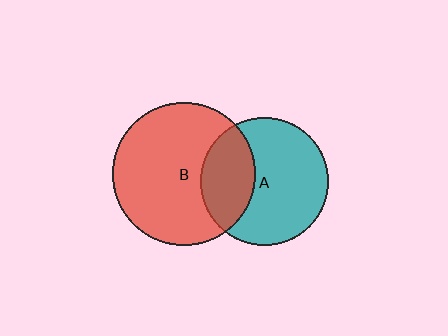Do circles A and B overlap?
Yes.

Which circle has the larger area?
Circle B (red).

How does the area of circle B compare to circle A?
Approximately 1.3 times.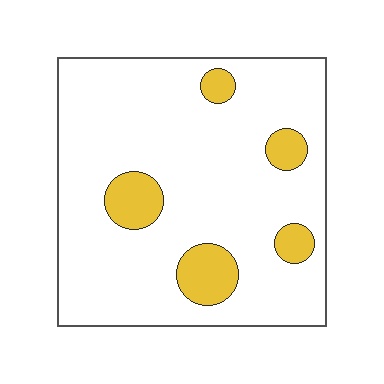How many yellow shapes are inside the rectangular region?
5.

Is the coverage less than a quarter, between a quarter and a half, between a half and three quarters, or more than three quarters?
Less than a quarter.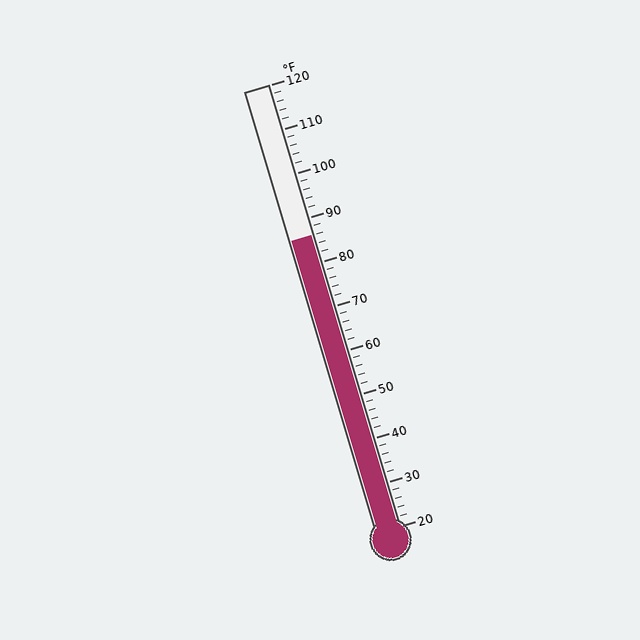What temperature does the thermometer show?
The thermometer shows approximately 86°F.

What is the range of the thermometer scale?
The thermometer scale ranges from 20°F to 120°F.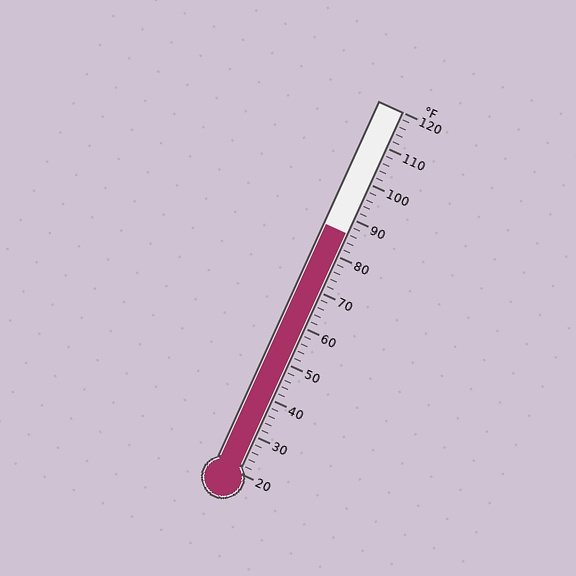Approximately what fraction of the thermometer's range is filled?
The thermometer is filled to approximately 65% of its range.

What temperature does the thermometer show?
The thermometer shows approximately 86°F.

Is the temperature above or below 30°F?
The temperature is above 30°F.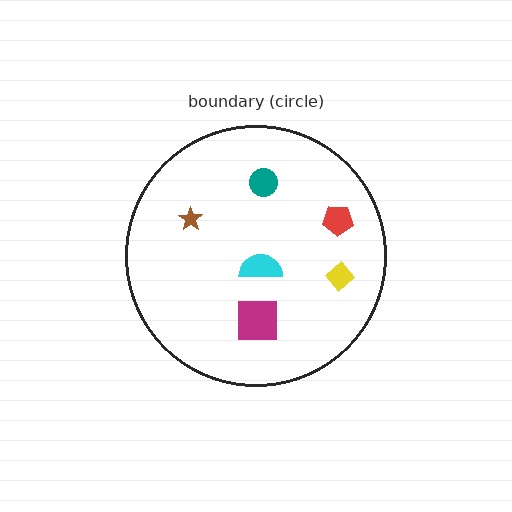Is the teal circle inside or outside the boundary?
Inside.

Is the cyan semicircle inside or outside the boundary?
Inside.